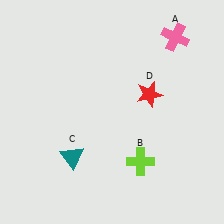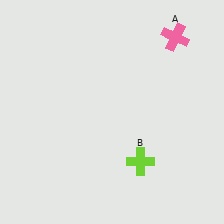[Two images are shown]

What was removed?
The teal triangle (C), the red star (D) were removed in Image 2.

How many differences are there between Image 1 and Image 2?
There are 2 differences between the two images.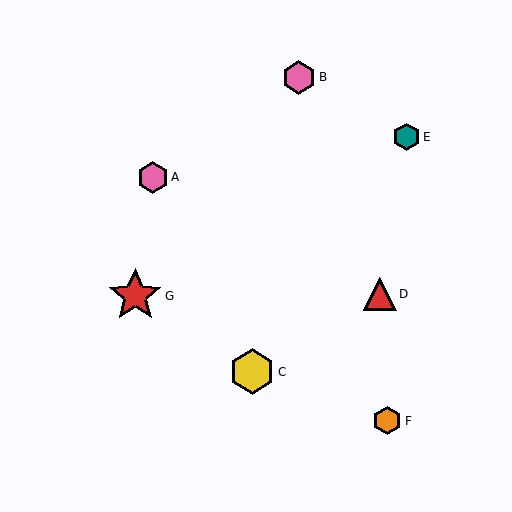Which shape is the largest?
The red star (labeled G) is the largest.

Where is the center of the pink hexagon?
The center of the pink hexagon is at (153, 177).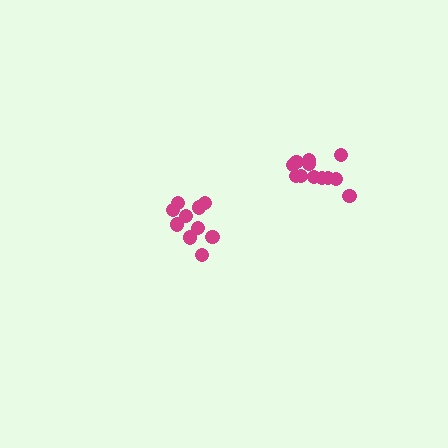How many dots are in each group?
Group 1: 12 dots, Group 2: 10 dots (22 total).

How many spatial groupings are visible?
There are 2 spatial groupings.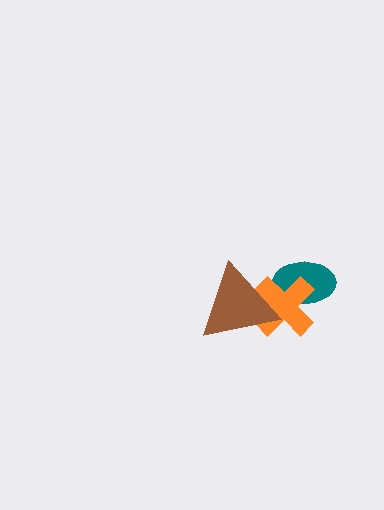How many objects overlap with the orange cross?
2 objects overlap with the orange cross.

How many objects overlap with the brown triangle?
1 object overlaps with the brown triangle.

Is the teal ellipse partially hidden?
Yes, it is partially covered by another shape.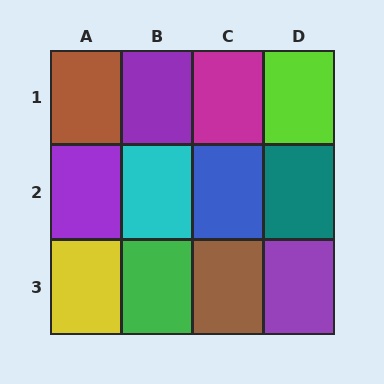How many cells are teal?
1 cell is teal.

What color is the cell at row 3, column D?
Purple.